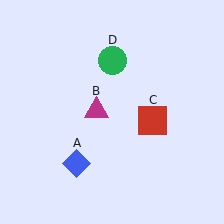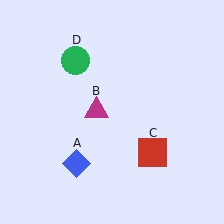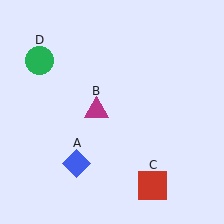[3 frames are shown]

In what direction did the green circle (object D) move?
The green circle (object D) moved left.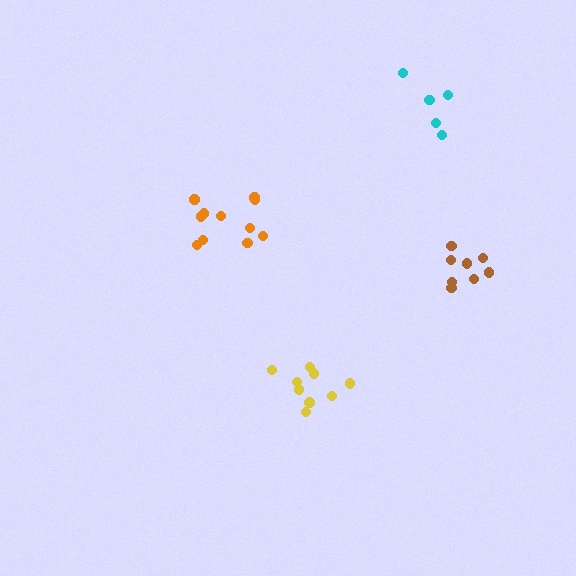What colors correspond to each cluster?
The clusters are colored: brown, orange, yellow, cyan.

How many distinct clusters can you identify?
There are 4 distinct clusters.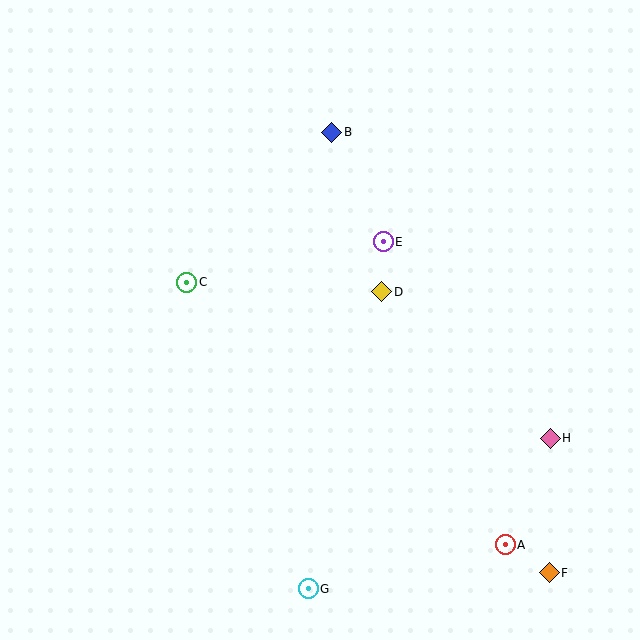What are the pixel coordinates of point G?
Point G is at (308, 589).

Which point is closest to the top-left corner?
Point C is closest to the top-left corner.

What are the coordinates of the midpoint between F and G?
The midpoint between F and G is at (429, 581).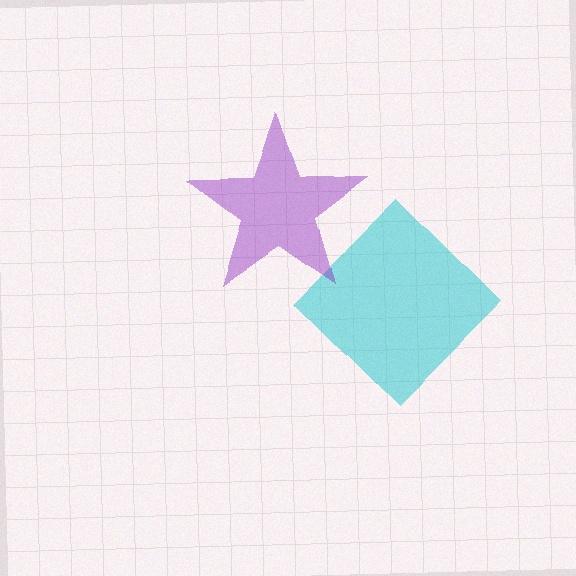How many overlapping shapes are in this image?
There are 2 overlapping shapes in the image.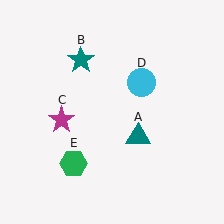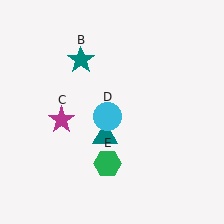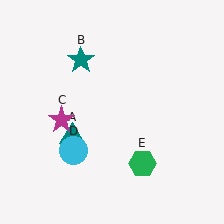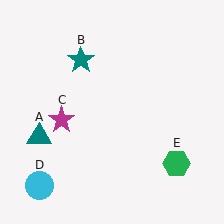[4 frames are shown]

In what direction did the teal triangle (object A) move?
The teal triangle (object A) moved left.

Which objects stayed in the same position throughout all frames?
Teal star (object B) and magenta star (object C) remained stationary.